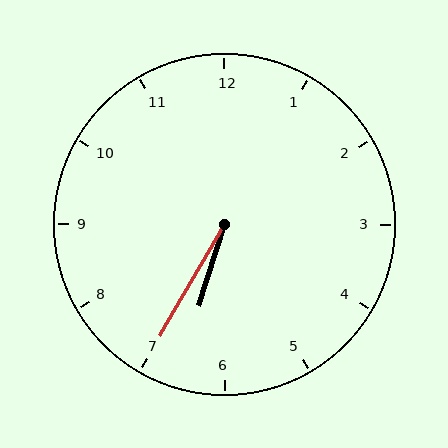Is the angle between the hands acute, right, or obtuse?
It is acute.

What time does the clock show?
6:35.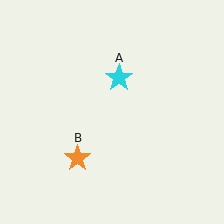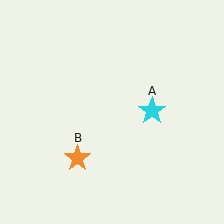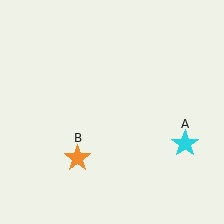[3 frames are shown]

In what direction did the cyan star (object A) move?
The cyan star (object A) moved down and to the right.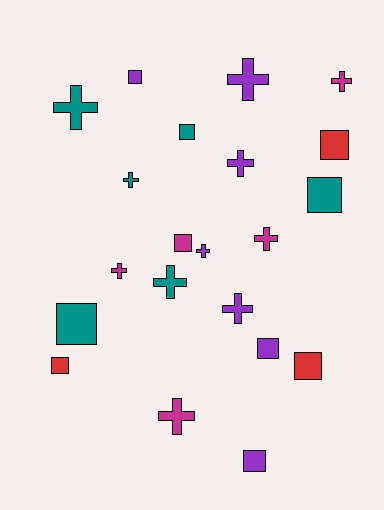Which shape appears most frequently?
Cross, with 11 objects.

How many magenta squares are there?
There is 1 magenta square.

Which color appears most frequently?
Purple, with 7 objects.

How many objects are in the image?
There are 21 objects.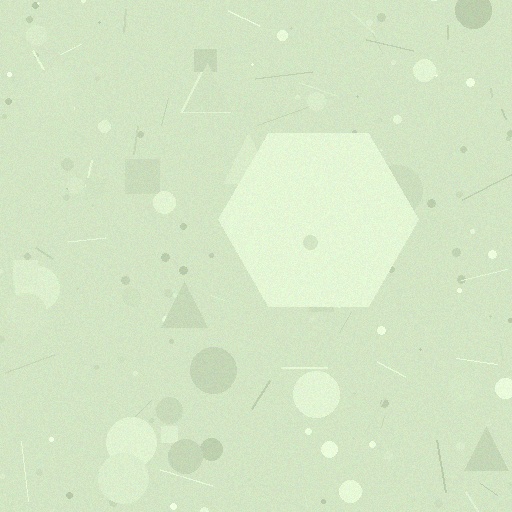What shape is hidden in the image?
A hexagon is hidden in the image.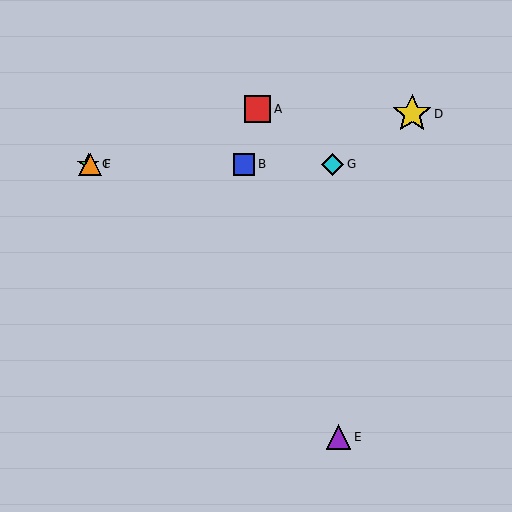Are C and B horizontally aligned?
Yes, both are at y≈164.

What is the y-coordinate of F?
Object F is at y≈164.